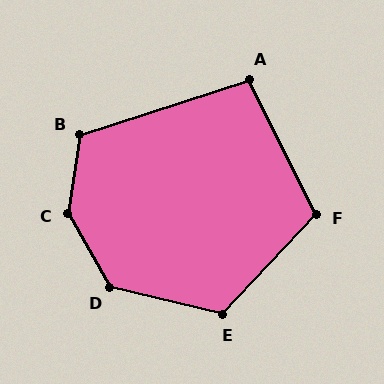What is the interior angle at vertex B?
Approximately 117 degrees (obtuse).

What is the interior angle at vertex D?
Approximately 133 degrees (obtuse).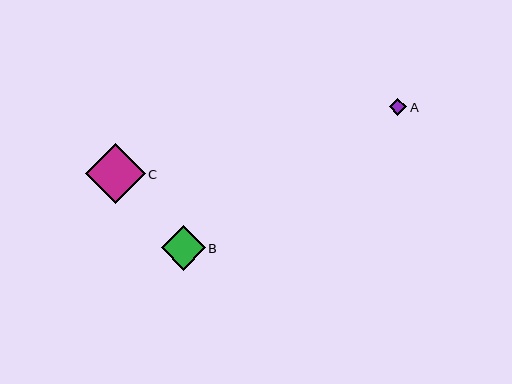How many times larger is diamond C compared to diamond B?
Diamond C is approximately 1.3 times the size of diamond B.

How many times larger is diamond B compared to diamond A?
Diamond B is approximately 2.5 times the size of diamond A.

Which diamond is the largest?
Diamond C is the largest with a size of approximately 60 pixels.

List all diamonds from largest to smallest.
From largest to smallest: C, B, A.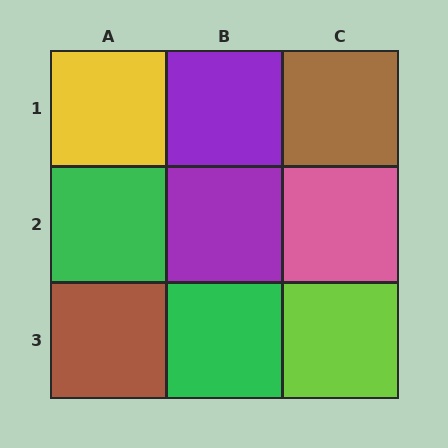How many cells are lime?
1 cell is lime.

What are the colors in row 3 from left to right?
Brown, green, lime.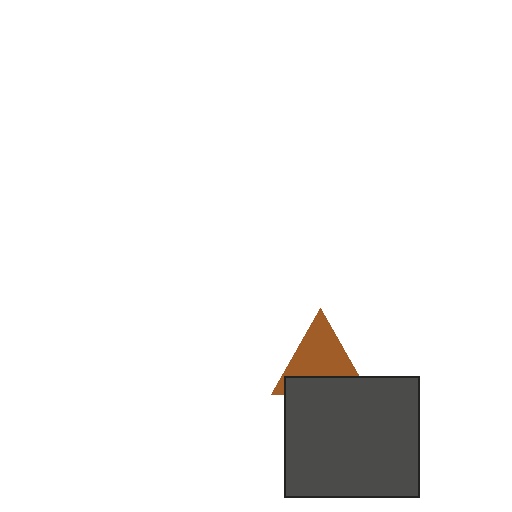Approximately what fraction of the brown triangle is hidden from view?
Roughly 37% of the brown triangle is hidden behind the dark gray rectangle.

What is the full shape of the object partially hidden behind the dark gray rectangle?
The partially hidden object is a brown triangle.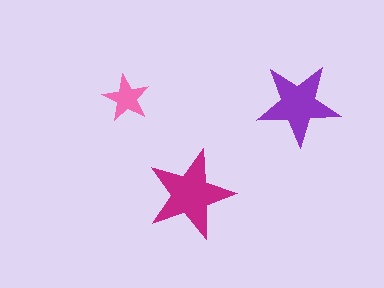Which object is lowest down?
The magenta star is bottommost.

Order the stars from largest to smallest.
the magenta one, the purple one, the pink one.